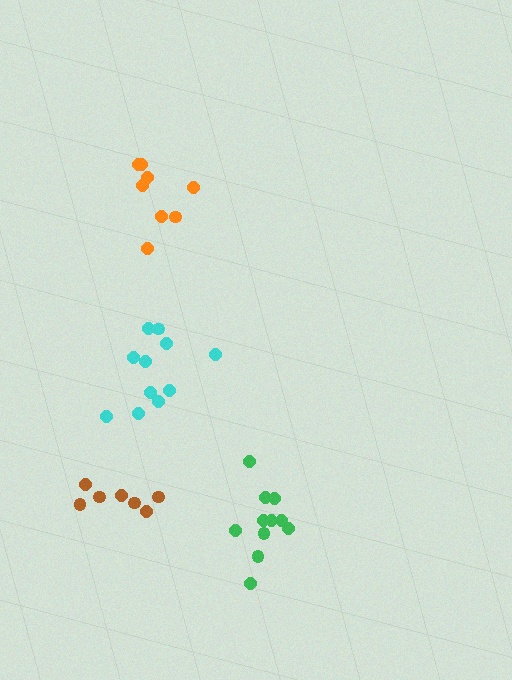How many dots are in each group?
Group 1: 11 dots, Group 2: 8 dots, Group 3: 7 dots, Group 4: 11 dots (37 total).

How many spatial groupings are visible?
There are 4 spatial groupings.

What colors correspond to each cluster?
The clusters are colored: cyan, orange, brown, green.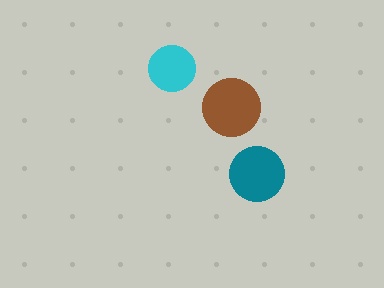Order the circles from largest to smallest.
the brown one, the teal one, the cyan one.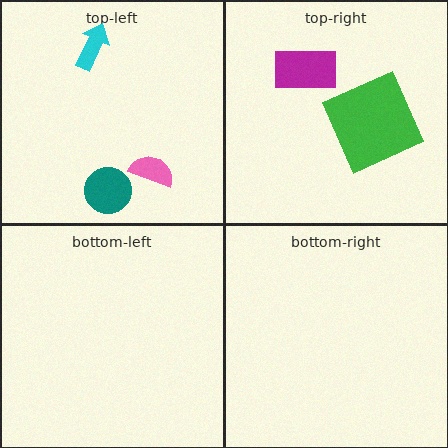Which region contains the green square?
The top-right region.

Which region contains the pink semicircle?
The top-left region.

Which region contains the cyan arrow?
The top-left region.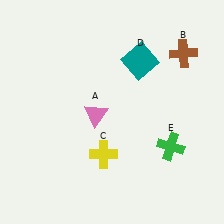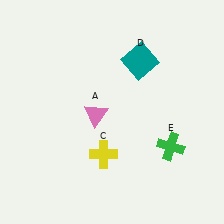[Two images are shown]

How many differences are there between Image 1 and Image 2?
There is 1 difference between the two images.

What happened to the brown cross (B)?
The brown cross (B) was removed in Image 2. It was in the top-right area of Image 1.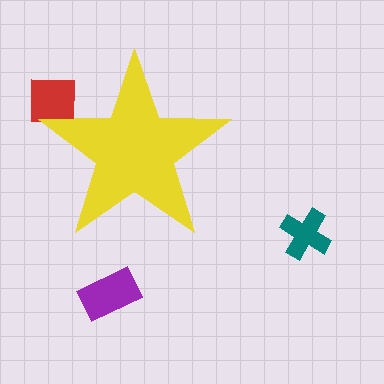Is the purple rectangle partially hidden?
No, the purple rectangle is fully visible.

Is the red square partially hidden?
Yes, the red square is partially hidden behind the yellow star.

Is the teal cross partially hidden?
No, the teal cross is fully visible.